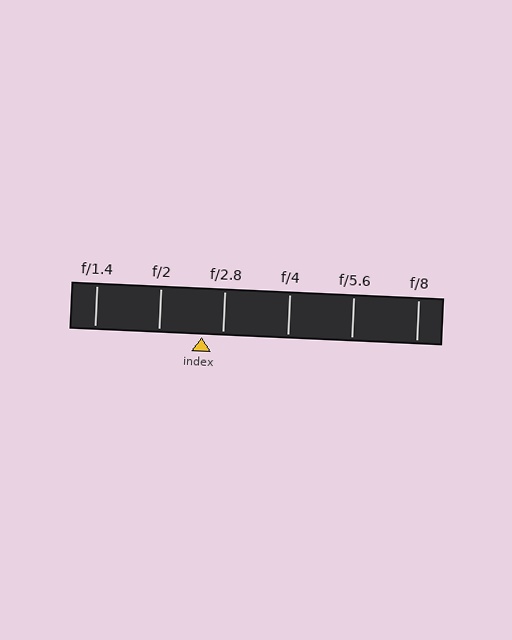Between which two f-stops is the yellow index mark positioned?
The index mark is between f/2 and f/2.8.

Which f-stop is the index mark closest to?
The index mark is closest to f/2.8.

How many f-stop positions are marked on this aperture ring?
There are 6 f-stop positions marked.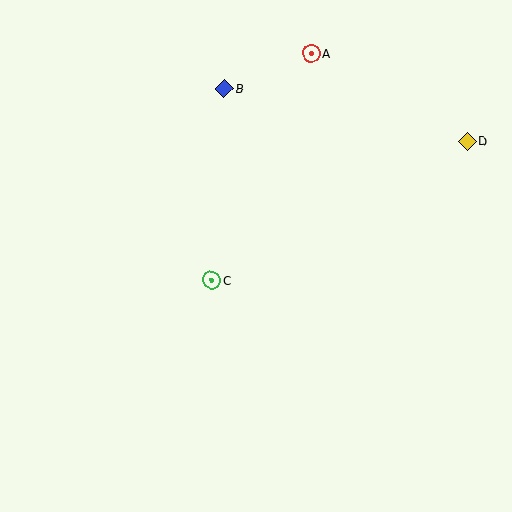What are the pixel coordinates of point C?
Point C is at (212, 280).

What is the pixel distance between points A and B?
The distance between A and B is 94 pixels.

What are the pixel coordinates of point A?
Point A is at (311, 53).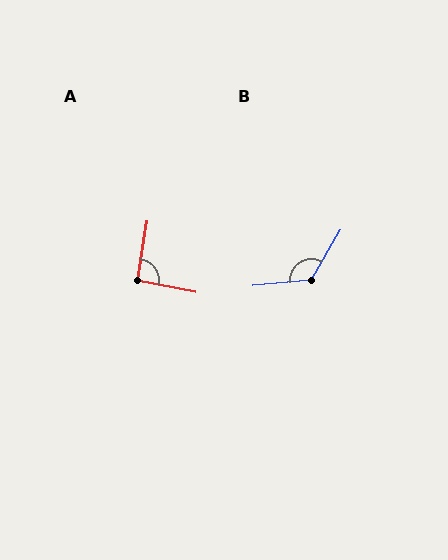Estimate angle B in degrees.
Approximately 126 degrees.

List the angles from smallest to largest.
A (92°), B (126°).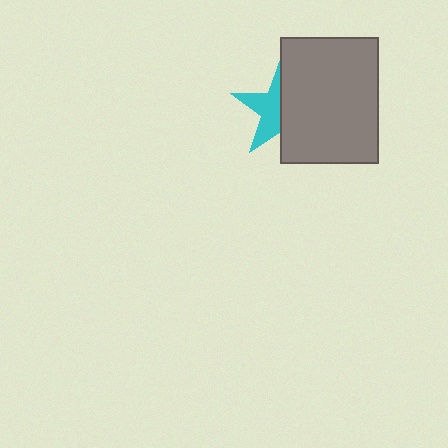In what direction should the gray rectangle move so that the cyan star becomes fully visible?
The gray rectangle should move right. That is the shortest direction to clear the overlap and leave the cyan star fully visible.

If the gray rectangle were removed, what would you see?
You would see the complete cyan star.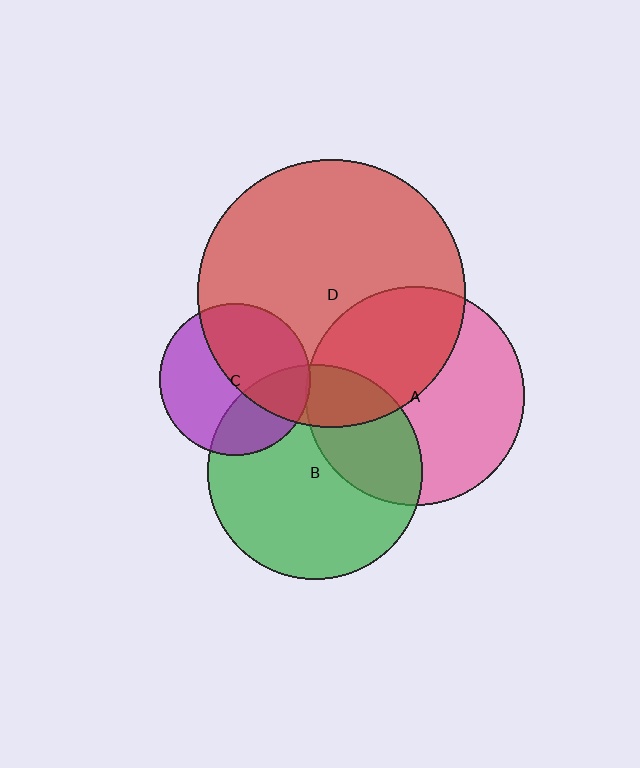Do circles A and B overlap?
Yes.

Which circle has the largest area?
Circle D (red).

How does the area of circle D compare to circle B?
Approximately 1.6 times.